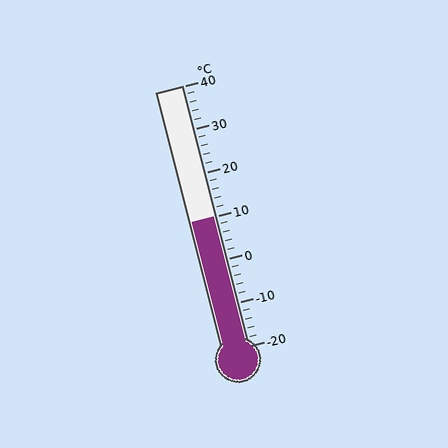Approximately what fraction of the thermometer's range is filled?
The thermometer is filled to approximately 50% of its range.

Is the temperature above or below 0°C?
The temperature is above 0°C.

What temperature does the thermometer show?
The thermometer shows approximately 10°C.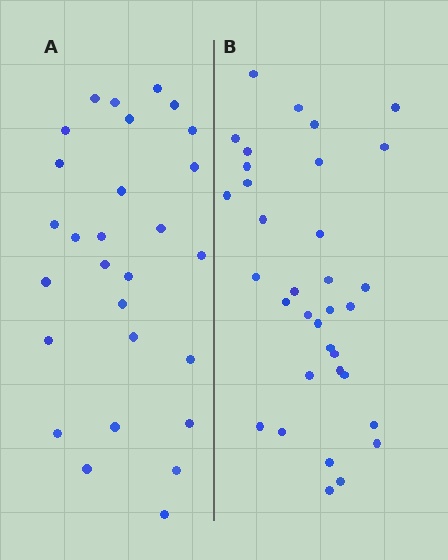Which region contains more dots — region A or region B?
Region B (the right region) has more dots.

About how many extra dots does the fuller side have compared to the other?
Region B has about 6 more dots than region A.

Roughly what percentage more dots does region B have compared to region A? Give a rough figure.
About 20% more.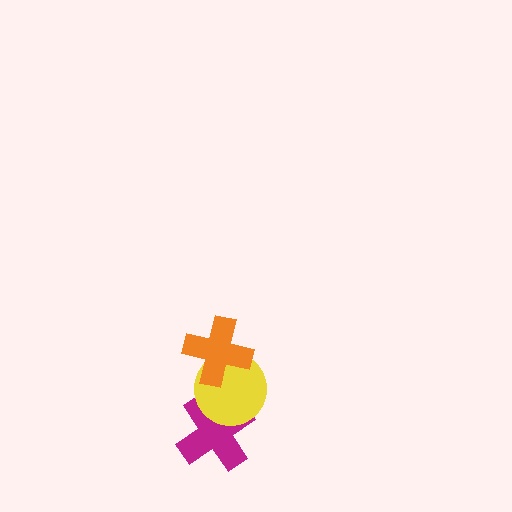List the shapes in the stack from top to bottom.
From top to bottom: the orange cross, the yellow circle, the magenta cross.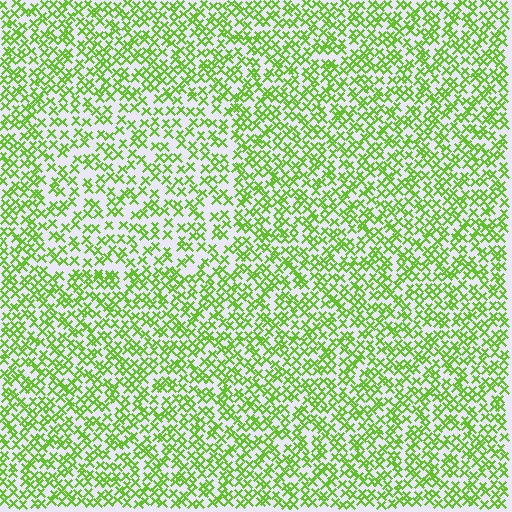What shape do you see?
I see a rectangle.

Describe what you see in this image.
The image contains small lime elements arranged at two different densities. A rectangle-shaped region is visible where the elements are less densely packed than the surrounding area.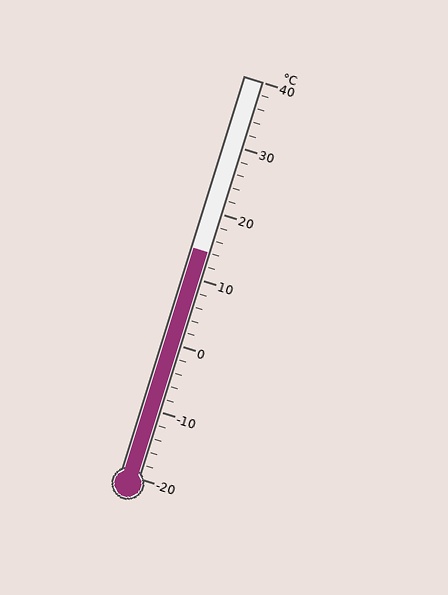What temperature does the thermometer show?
The thermometer shows approximately 14°C.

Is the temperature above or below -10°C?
The temperature is above -10°C.